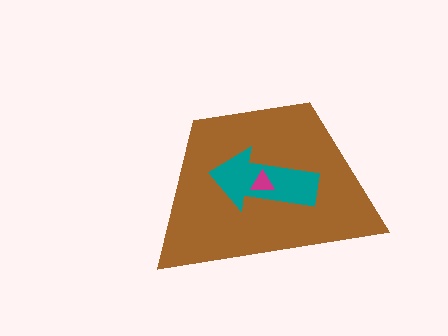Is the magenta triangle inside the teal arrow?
Yes.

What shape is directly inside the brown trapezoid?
The teal arrow.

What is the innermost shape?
The magenta triangle.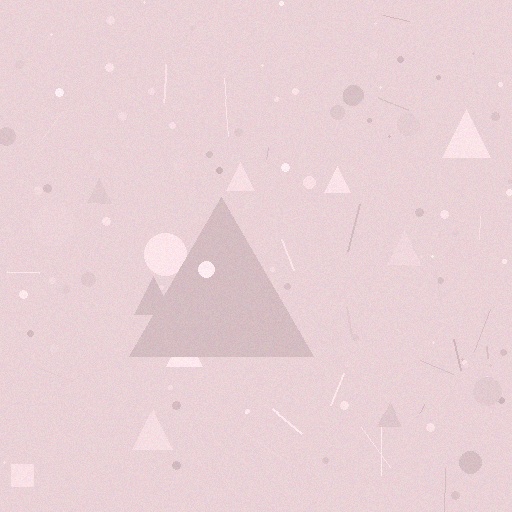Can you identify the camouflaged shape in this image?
The camouflaged shape is a triangle.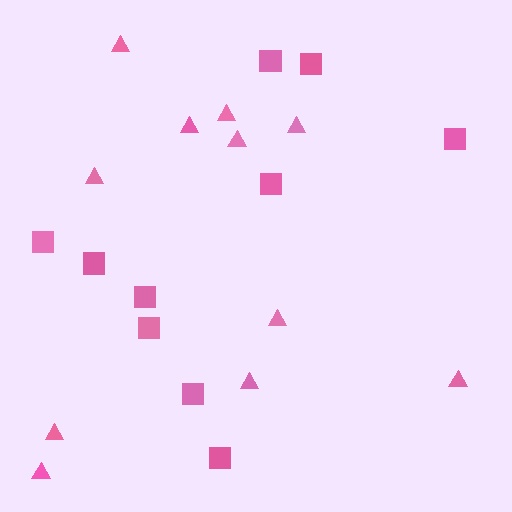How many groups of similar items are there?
There are 2 groups: one group of triangles (11) and one group of squares (10).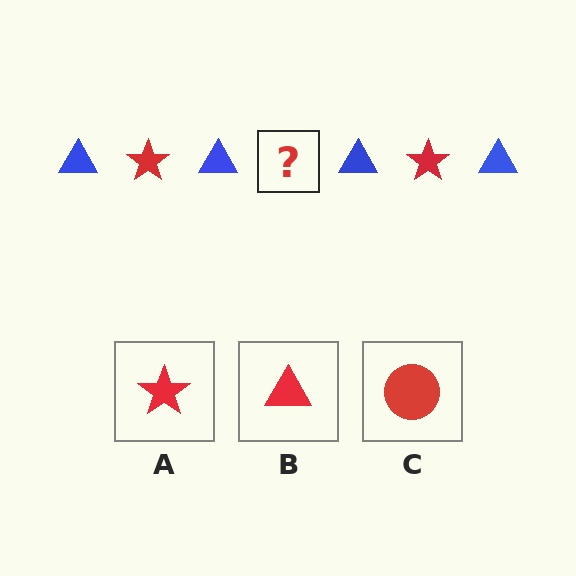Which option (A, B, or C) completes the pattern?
A.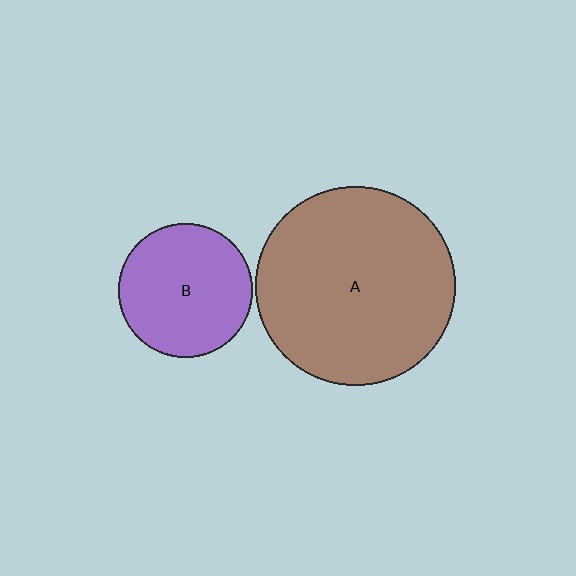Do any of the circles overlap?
No, none of the circles overlap.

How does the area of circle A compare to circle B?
Approximately 2.2 times.